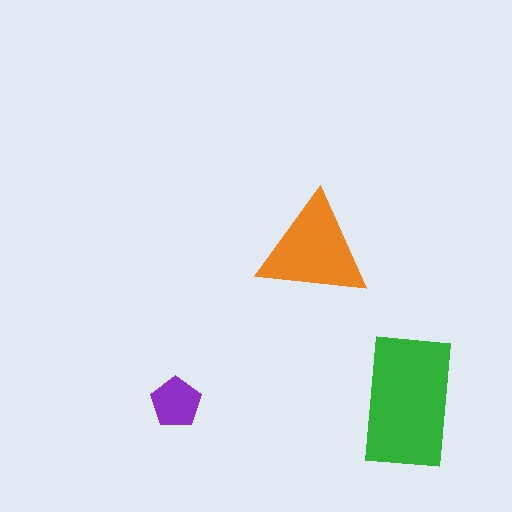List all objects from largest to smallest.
The green rectangle, the orange triangle, the purple pentagon.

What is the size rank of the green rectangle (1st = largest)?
1st.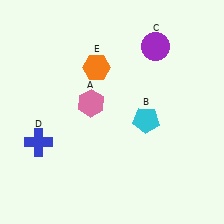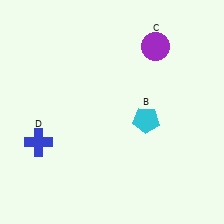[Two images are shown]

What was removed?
The orange hexagon (E), the pink hexagon (A) were removed in Image 2.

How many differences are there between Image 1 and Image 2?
There are 2 differences between the two images.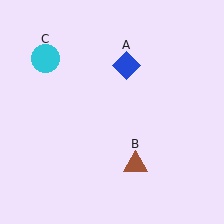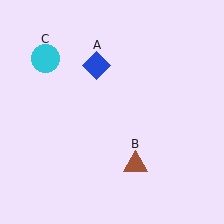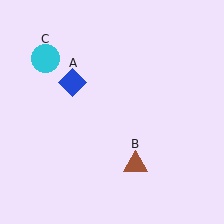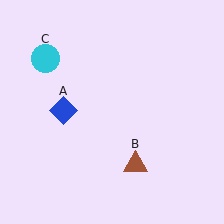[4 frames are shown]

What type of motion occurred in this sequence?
The blue diamond (object A) rotated counterclockwise around the center of the scene.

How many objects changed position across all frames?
1 object changed position: blue diamond (object A).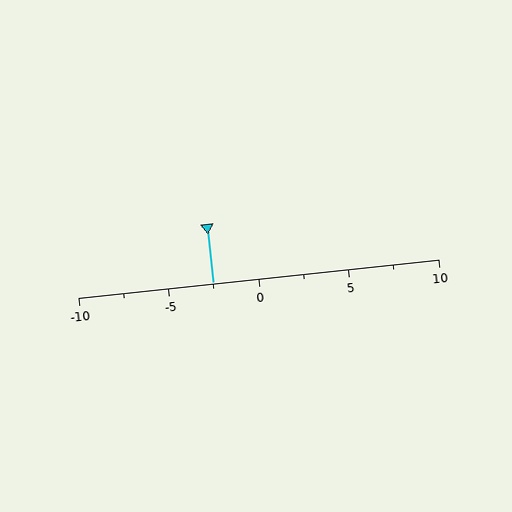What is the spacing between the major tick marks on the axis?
The major ticks are spaced 5 apart.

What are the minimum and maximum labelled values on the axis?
The axis runs from -10 to 10.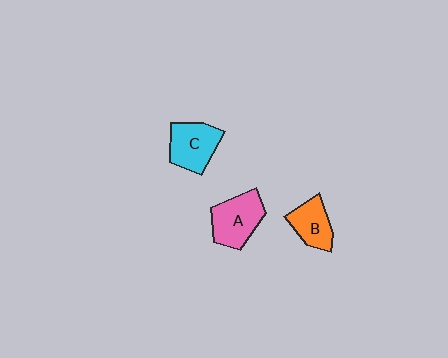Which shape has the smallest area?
Shape B (orange).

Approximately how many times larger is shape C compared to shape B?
Approximately 1.2 times.